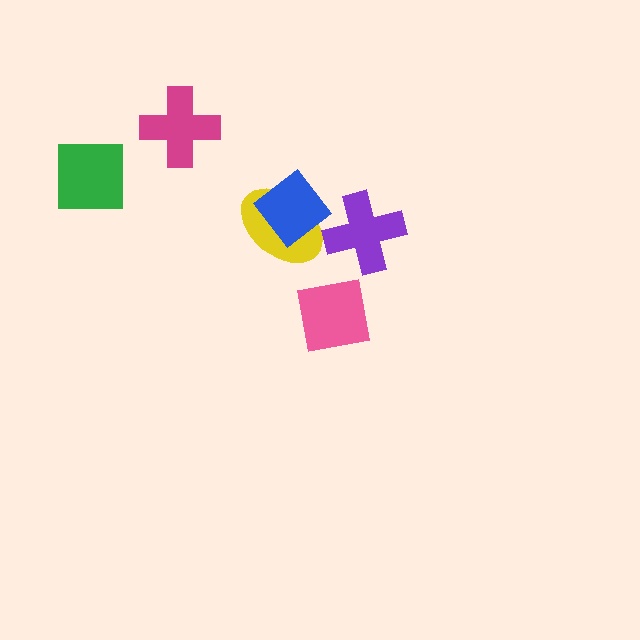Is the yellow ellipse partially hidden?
Yes, it is partially covered by another shape.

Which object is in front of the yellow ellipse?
The blue diamond is in front of the yellow ellipse.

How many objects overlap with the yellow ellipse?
1 object overlaps with the yellow ellipse.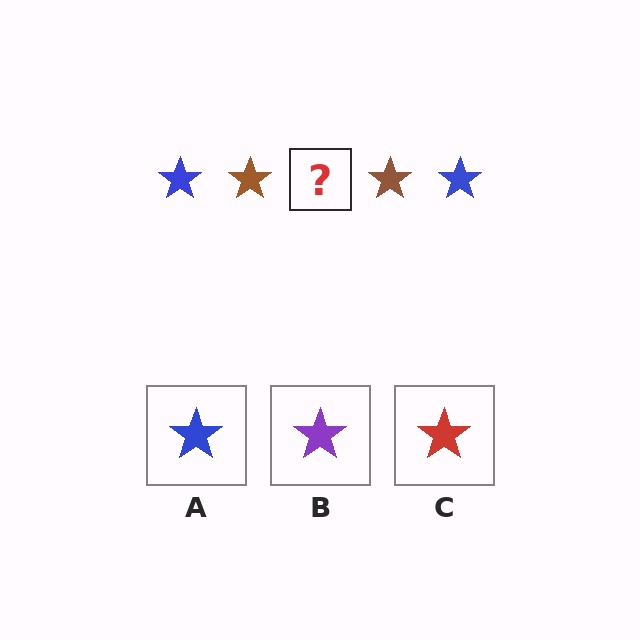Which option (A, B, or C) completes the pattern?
A.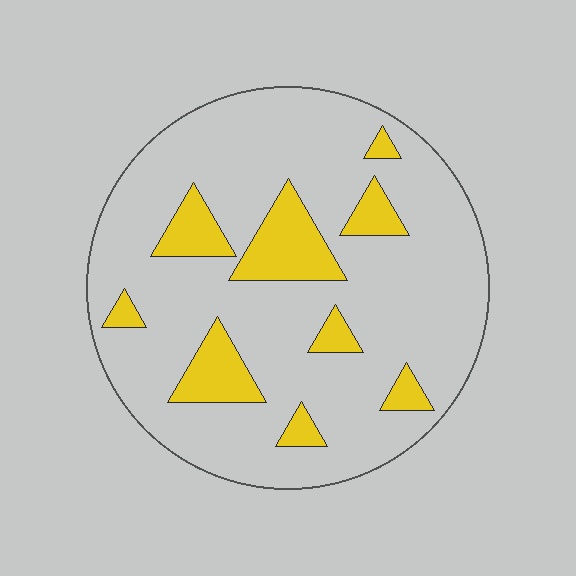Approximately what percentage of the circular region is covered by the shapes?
Approximately 15%.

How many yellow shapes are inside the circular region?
9.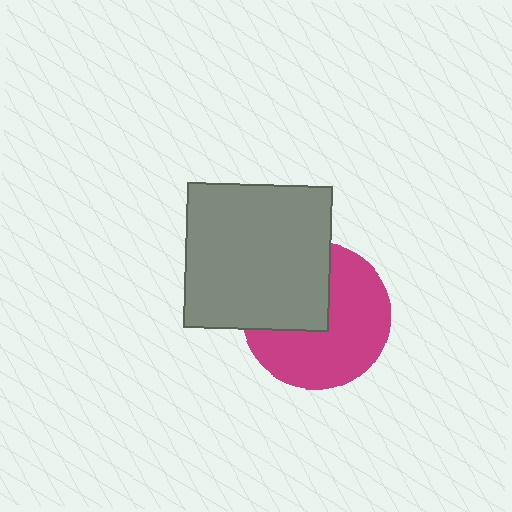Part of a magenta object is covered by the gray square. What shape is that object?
It is a circle.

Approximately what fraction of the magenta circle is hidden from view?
Roughly 38% of the magenta circle is hidden behind the gray square.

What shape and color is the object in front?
The object in front is a gray square.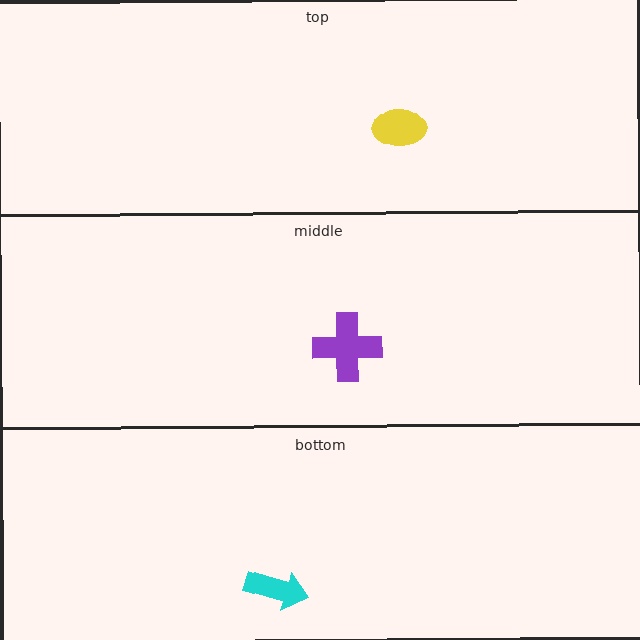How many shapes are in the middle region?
1.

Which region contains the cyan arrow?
The bottom region.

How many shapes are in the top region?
1.